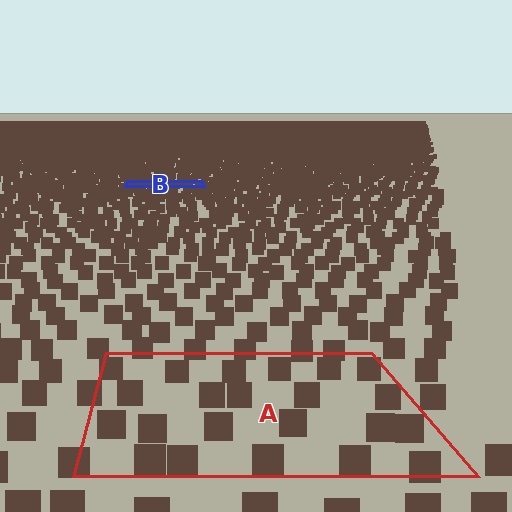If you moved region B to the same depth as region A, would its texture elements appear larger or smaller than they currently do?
They would appear larger. At a closer depth, the same texture elements are projected at a bigger on-screen size.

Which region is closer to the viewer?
Region A is closer. The texture elements there are larger and more spread out.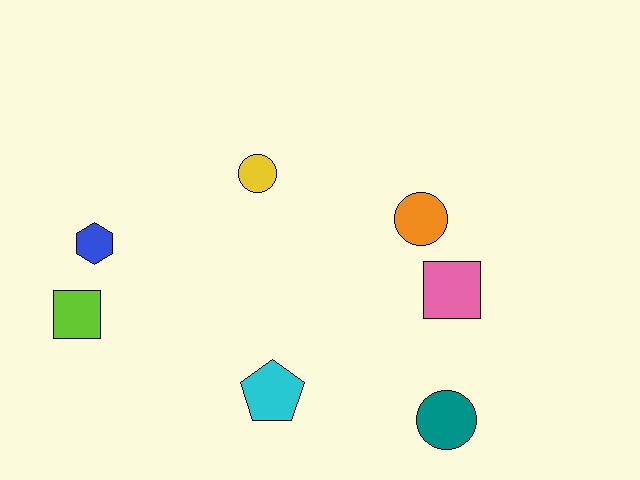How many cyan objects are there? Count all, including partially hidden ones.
There is 1 cyan object.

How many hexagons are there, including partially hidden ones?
There is 1 hexagon.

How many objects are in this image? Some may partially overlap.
There are 7 objects.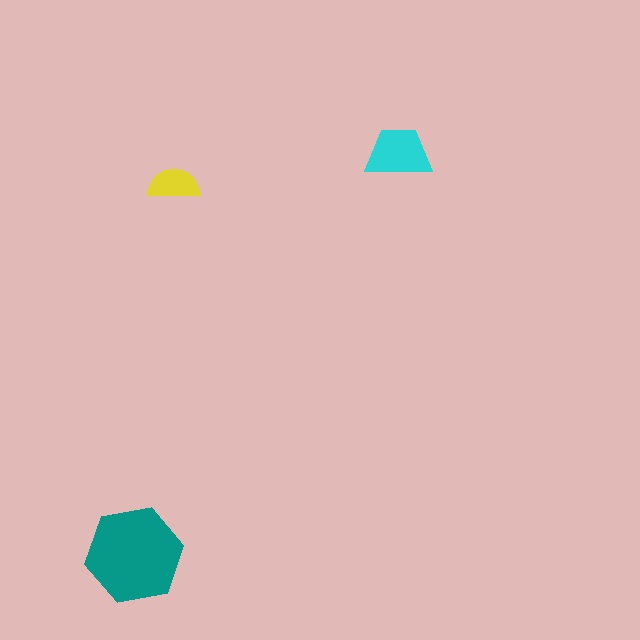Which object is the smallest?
The yellow semicircle.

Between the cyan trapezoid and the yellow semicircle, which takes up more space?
The cyan trapezoid.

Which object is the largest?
The teal hexagon.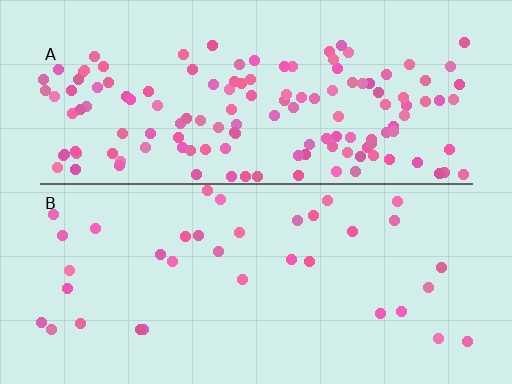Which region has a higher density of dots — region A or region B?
A (the top).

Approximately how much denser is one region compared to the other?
Approximately 3.9× — region A over region B.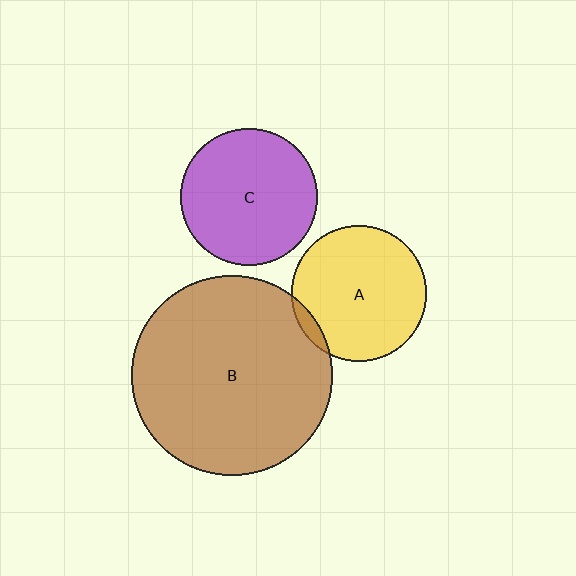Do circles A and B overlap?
Yes.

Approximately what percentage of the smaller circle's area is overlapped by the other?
Approximately 5%.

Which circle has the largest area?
Circle B (brown).